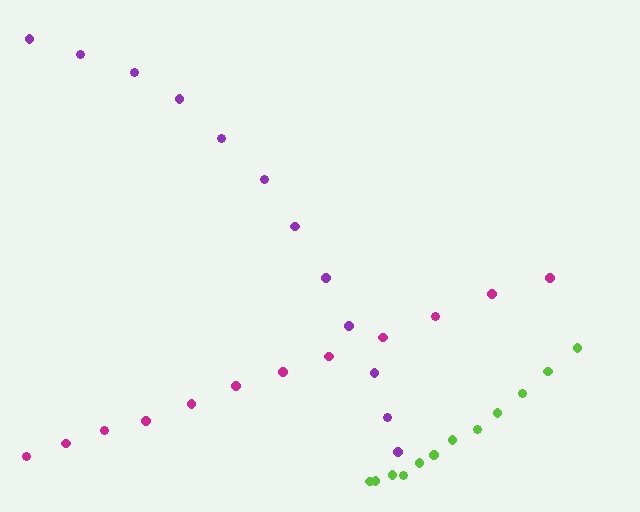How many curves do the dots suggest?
There are 3 distinct paths.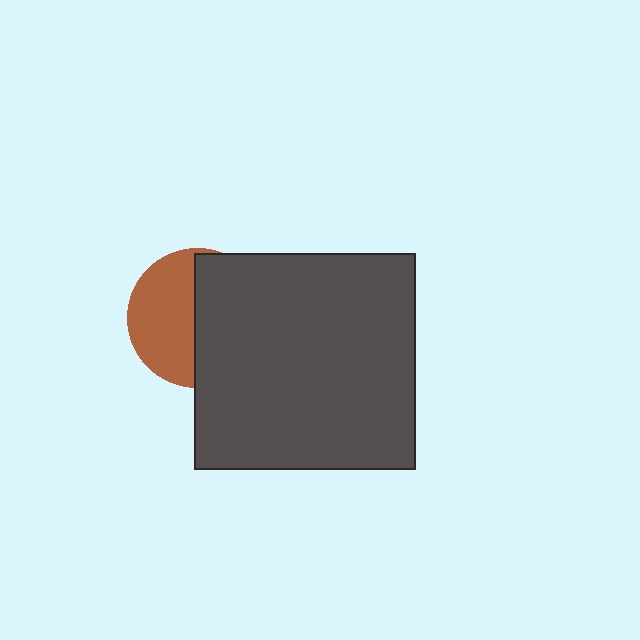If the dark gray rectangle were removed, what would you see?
You would see the complete brown circle.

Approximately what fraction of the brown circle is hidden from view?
Roughly 53% of the brown circle is hidden behind the dark gray rectangle.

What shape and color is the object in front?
The object in front is a dark gray rectangle.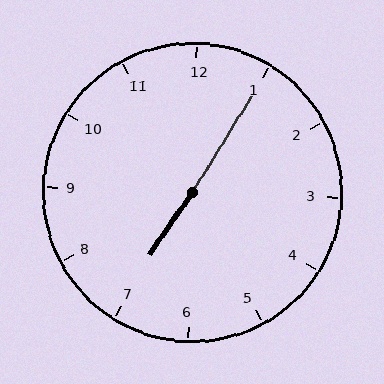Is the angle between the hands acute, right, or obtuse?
It is obtuse.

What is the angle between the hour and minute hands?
Approximately 178 degrees.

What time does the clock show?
7:05.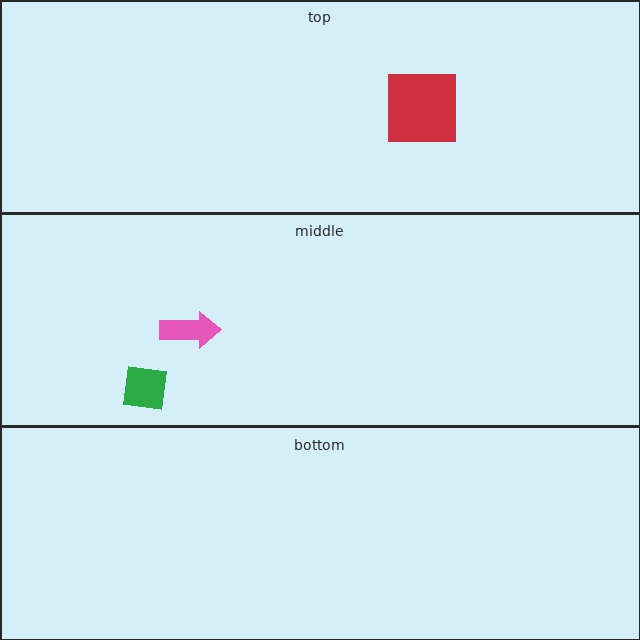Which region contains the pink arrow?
The middle region.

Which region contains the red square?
The top region.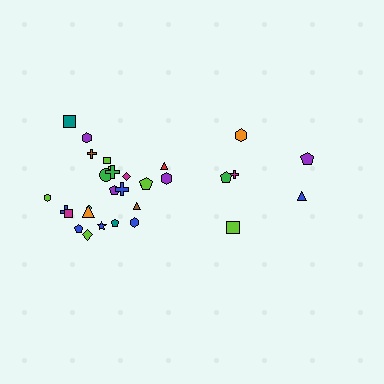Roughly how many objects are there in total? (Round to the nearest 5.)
Roughly 30 objects in total.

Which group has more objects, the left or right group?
The left group.